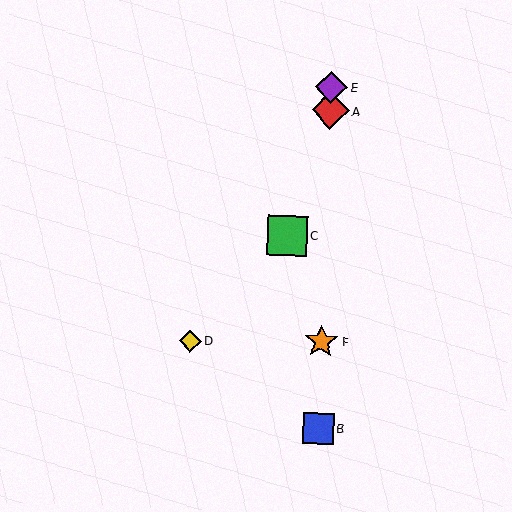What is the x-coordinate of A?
Object A is at x≈330.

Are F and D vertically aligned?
No, F is at x≈321 and D is at x≈190.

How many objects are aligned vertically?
4 objects (A, B, E, F) are aligned vertically.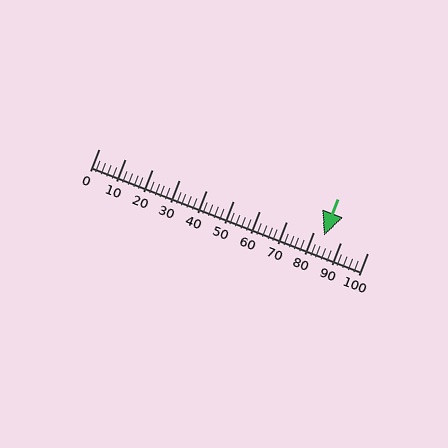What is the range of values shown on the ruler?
The ruler shows values from 0 to 100.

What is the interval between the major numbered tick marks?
The major tick marks are spaced 10 units apart.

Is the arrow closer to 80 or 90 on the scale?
The arrow is closer to 80.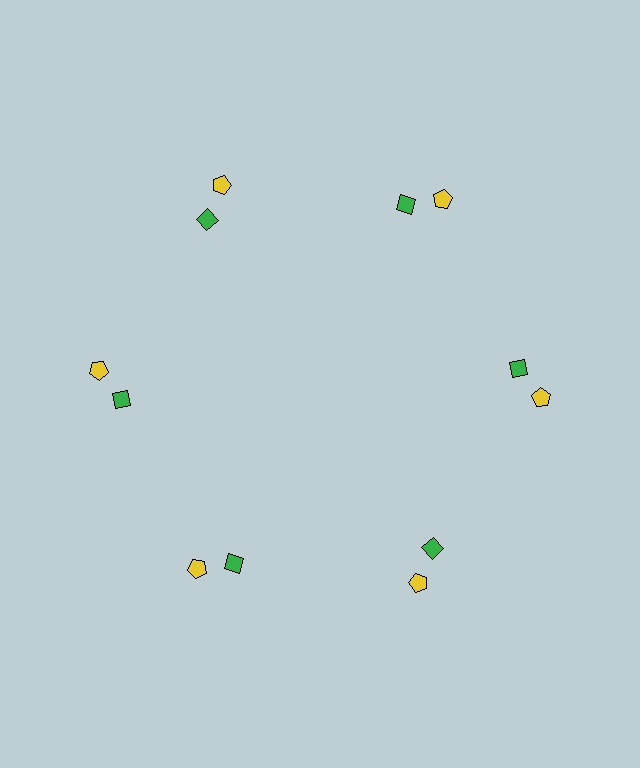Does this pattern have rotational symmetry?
Yes, this pattern has 6-fold rotational symmetry. It looks the same after rotating 60 degrees around the center.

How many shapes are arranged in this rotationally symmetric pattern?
There are 12 shapes, arranged in 6 groups of 2.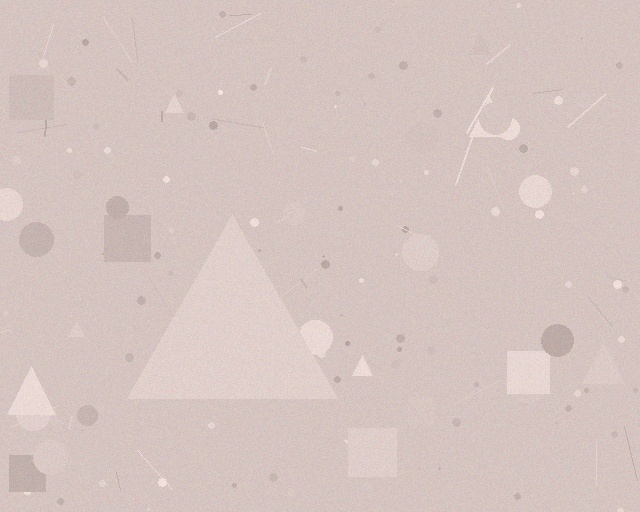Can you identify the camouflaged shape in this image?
The camouflaged shape is a triangle.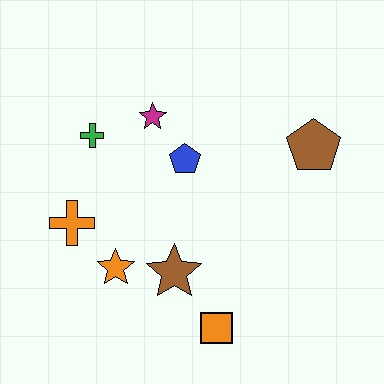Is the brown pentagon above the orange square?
Yes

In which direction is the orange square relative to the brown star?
The orange square is below the brown star.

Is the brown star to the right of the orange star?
Yes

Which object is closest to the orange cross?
The orange star is closest to the orange cross.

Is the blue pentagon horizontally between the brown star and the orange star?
No